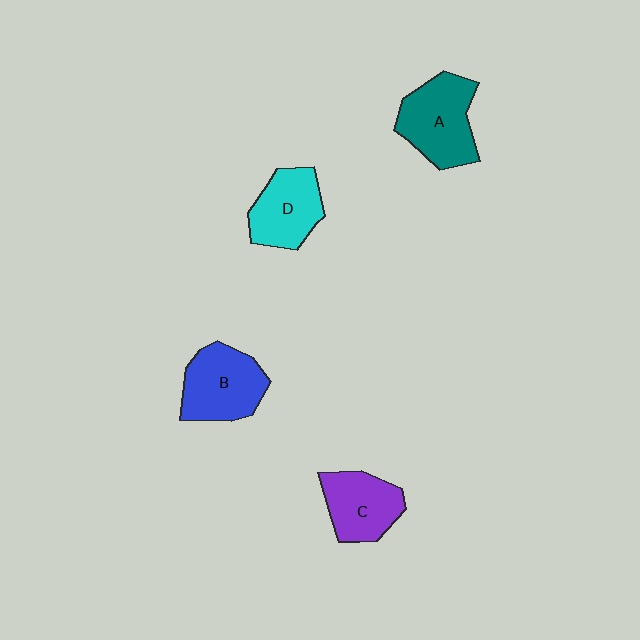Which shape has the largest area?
Shape A (teal).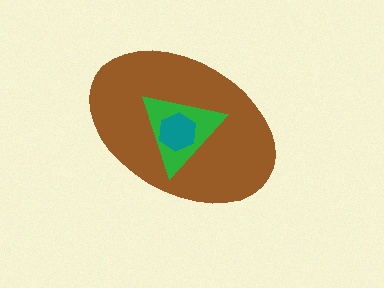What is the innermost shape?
The teal hexagon.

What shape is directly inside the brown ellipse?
The green triangle.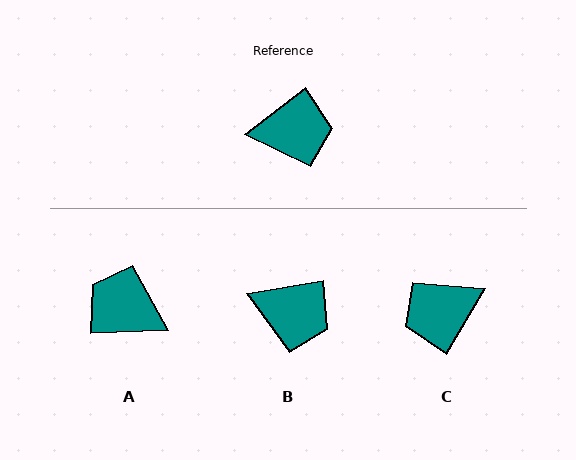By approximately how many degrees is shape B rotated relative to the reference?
Approximately 28 degrees clockwise.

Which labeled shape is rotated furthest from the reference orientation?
C, about 158 degrees away.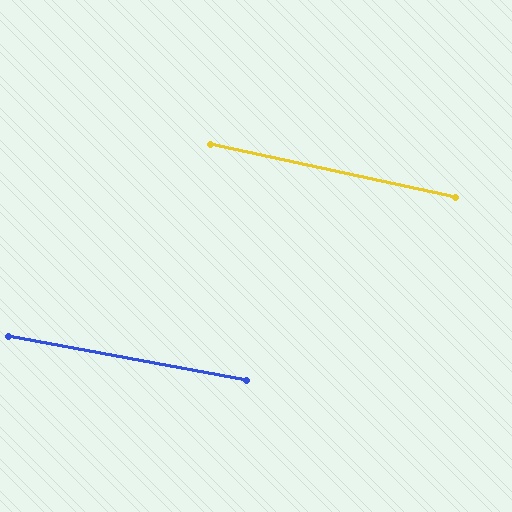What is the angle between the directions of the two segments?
Approximately 2 degrees.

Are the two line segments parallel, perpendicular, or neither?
Parallel — their directions differ by only 1.9°.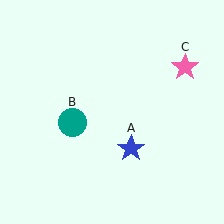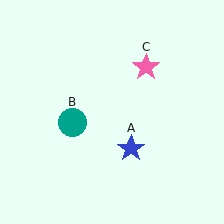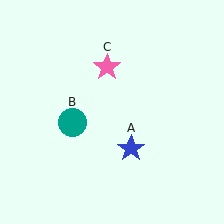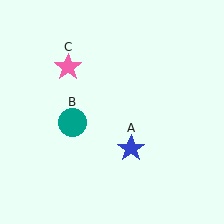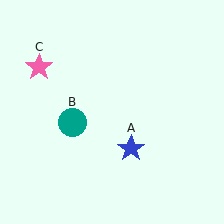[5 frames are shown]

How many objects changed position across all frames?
1 object changed position: pink star (object C).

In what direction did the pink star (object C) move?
The pink star (object C) moved left.